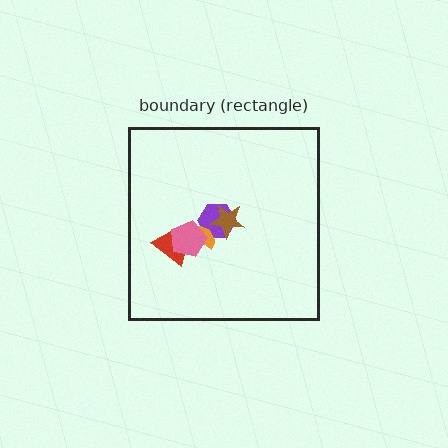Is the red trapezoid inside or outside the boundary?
Inside.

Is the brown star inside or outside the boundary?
Inside.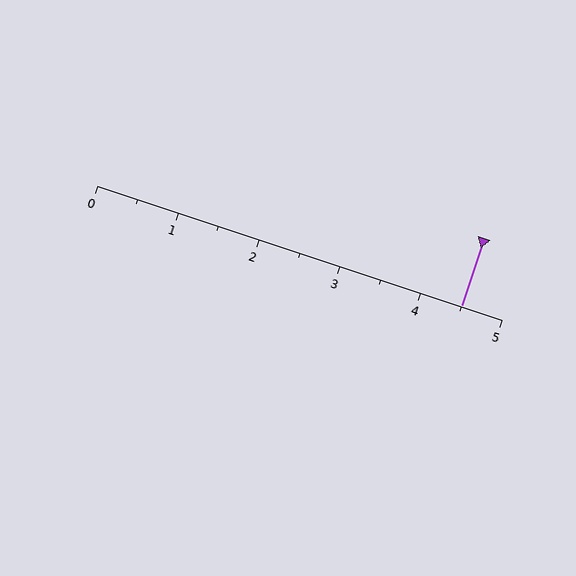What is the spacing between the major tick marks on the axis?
The major ticks are spaced 1 apart.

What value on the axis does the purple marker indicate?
The marker indicates approximately 4.5.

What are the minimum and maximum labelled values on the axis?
The axis runs from 0 to 5.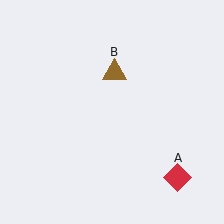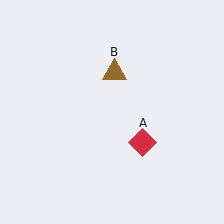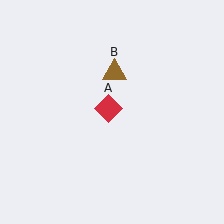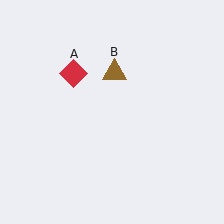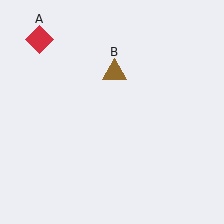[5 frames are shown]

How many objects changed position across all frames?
1 object changed position: red diamond (object A).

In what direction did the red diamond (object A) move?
The red diamond (object A) moved up and to the left.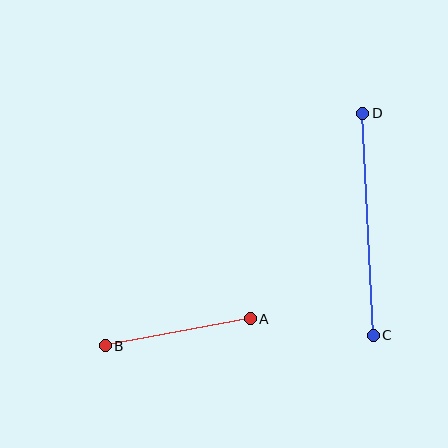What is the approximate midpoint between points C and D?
The midpoint is at approximately (368, 224) pixels.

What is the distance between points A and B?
The distance is approximately 148 pixels.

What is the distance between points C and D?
The distance is approximately 222 pixels.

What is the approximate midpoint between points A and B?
The midpoint is at approximately (178, 332) pixels.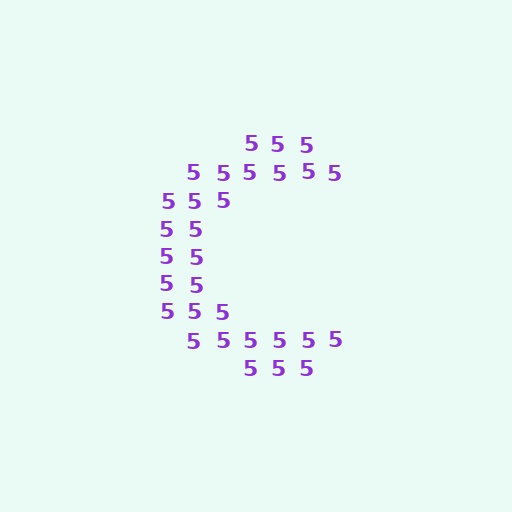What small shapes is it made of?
It is made of small digit 5's.